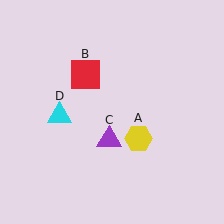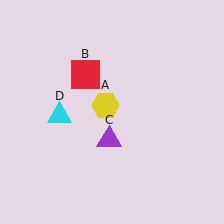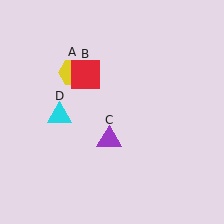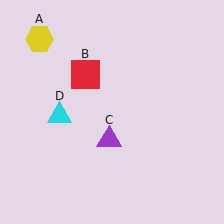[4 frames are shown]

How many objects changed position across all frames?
1 object changed position: yellow hexagon (object A).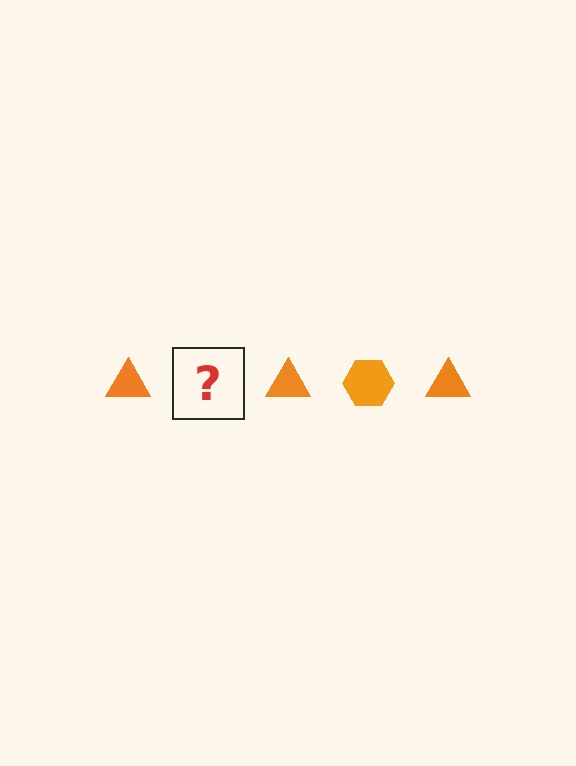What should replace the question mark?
The question mark should be replaced with an orange hexagon.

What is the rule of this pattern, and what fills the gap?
The rule is that the pattern cycles through triangle, hexagon shapes in orange. The gap should be filled with an orange hexagon.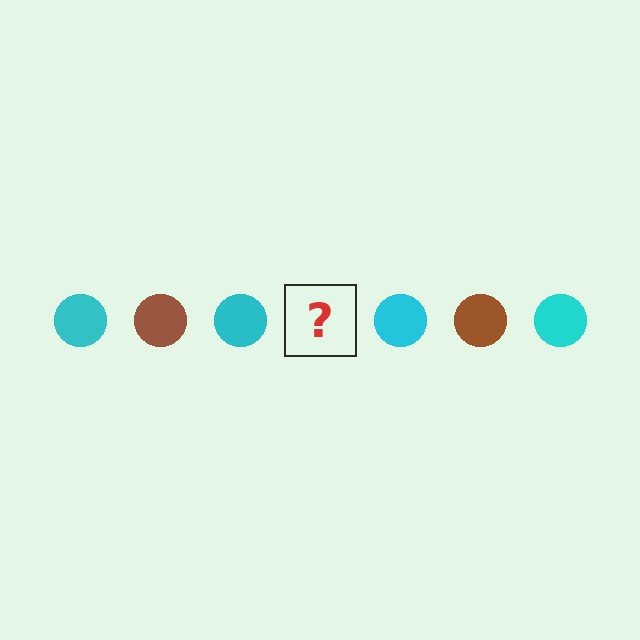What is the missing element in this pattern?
The missing element is a brown circle.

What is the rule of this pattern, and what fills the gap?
The rule is that the pattern cycles through cyan, brown circles. The gap should be filled with a brown circle.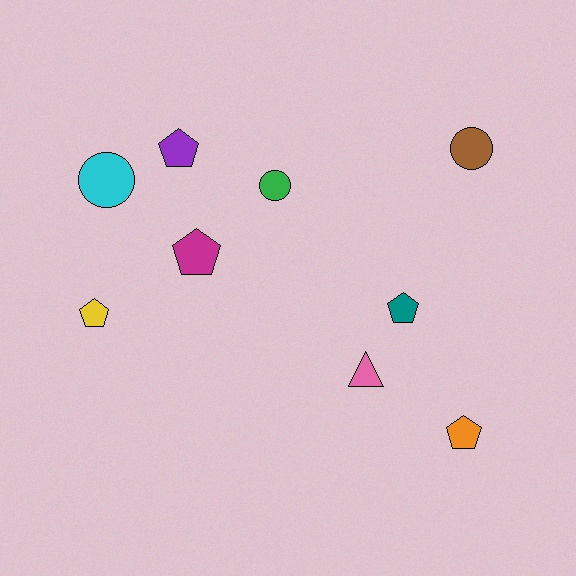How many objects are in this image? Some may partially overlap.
There are 9 objects.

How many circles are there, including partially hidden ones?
There are 3 circles.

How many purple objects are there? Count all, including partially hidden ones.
There is 1 purple object.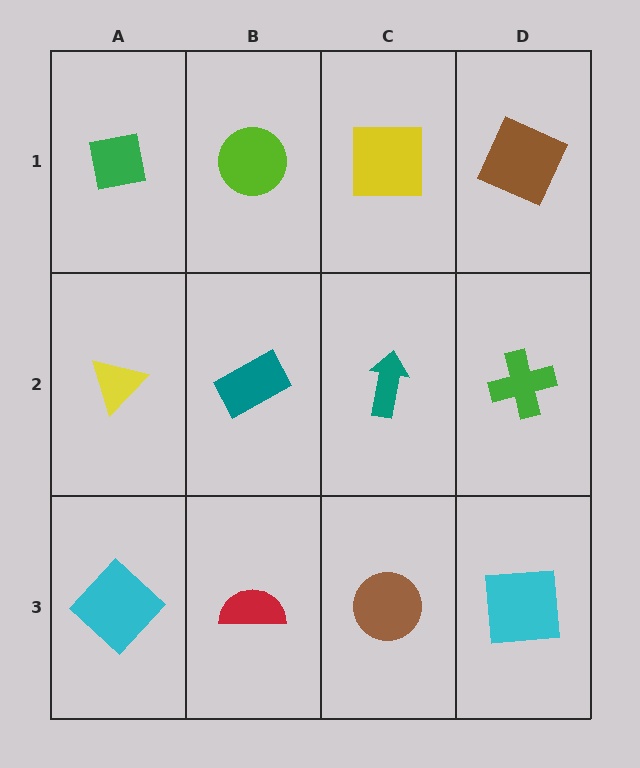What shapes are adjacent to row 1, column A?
A yellow triangle (row 2, column A), a lime circle (row 1, column B).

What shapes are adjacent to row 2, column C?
A yellow square (row 1, column C), a brown circle (row 3, column C), a teal rectangle (row 2, column B), a green cross (row 2, column D).